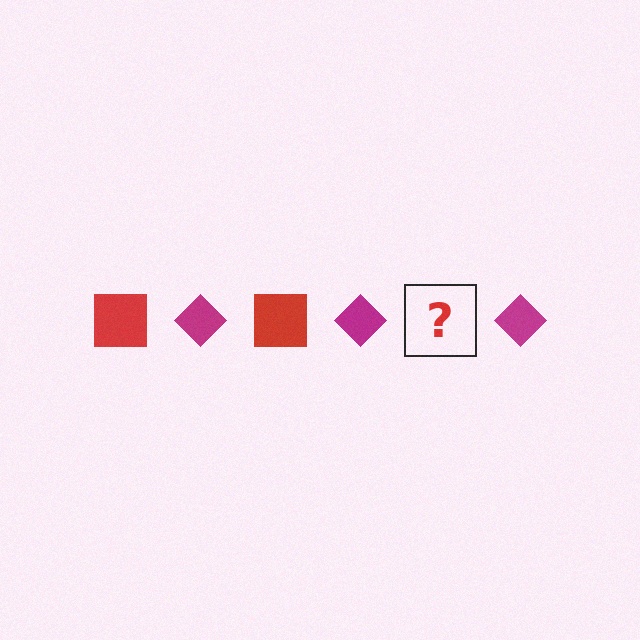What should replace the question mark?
The question mark should be replaced with a red square.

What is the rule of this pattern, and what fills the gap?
The rule is that the pattern alternates between red square and magenta diamond. The gap should be filled with a red square.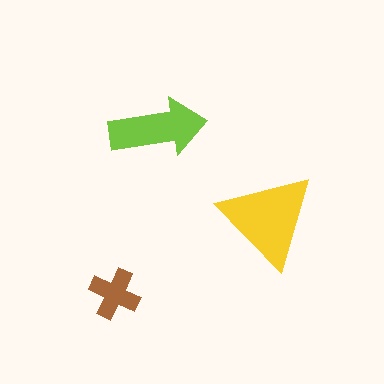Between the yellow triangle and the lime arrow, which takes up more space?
The yellow triangle.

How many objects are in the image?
There are 3 objects in the image.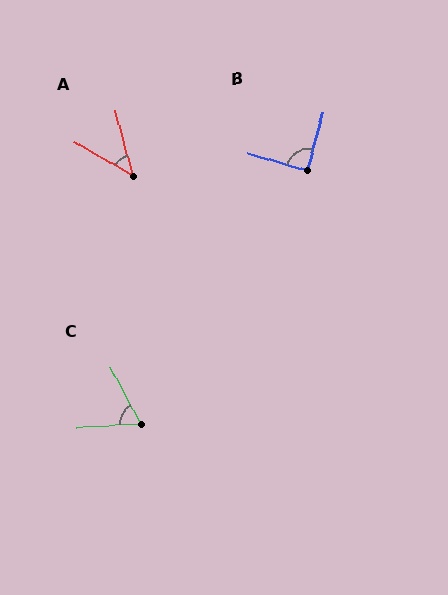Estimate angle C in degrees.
Approximately 66 degrees.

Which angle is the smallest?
A, at approximately 45 degrees.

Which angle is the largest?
B, at approximately 88 degrees.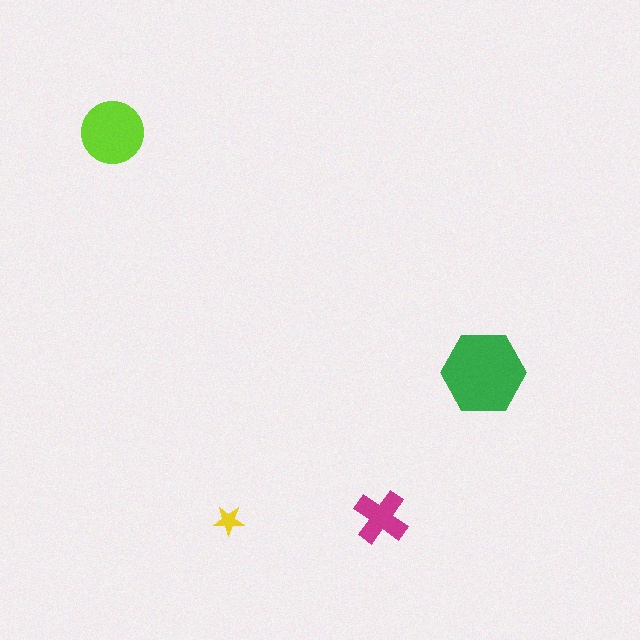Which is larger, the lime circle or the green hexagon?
The green hexagon.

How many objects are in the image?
There are 4 objects in the image.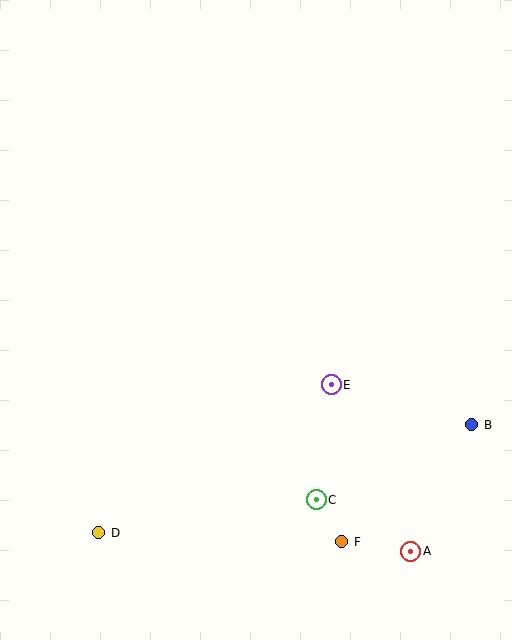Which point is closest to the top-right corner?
Point E is closest to the top-right corner.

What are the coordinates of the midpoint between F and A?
The midpoint between F and A is at (376, 547).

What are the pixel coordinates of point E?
Point E is at (331, 385).